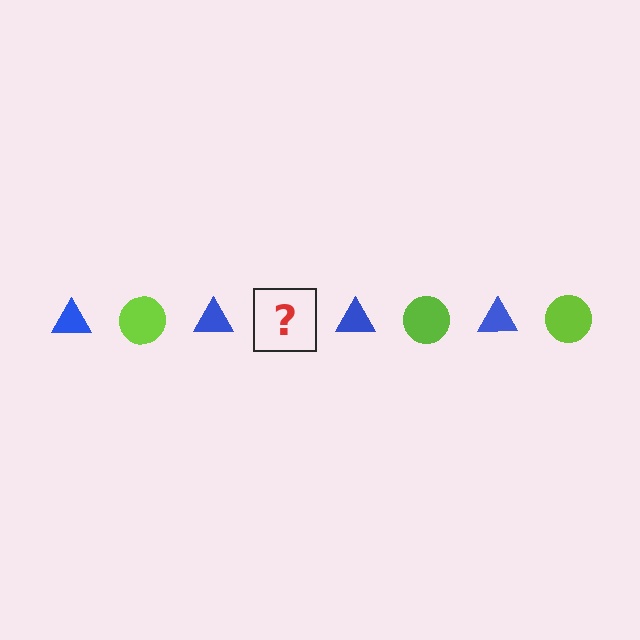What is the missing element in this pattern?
The missing element is a lime circle.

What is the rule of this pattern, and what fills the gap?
The rule is that the pattern alternates between blue triangle and lime circle. The gap should be filled with a lime circle.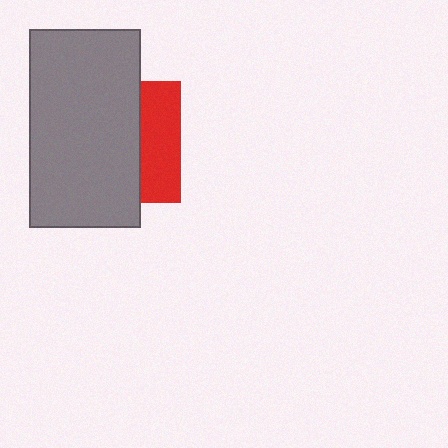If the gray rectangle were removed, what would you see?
You would see the complete red square.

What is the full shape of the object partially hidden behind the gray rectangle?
The partially hidden object is a red square.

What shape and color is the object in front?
The object in front is a gray rectangle.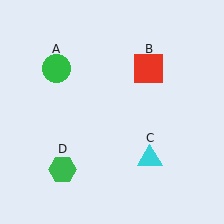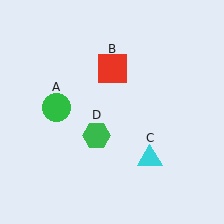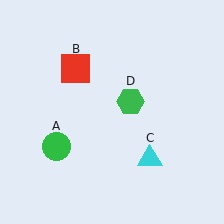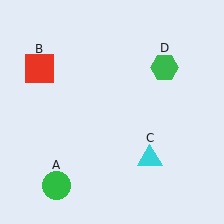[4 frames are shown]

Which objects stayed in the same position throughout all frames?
Cyan triangle (object C) remained stationary.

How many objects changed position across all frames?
3 objects changed position: green circle (object A), red square (object B), green hexagon (object D).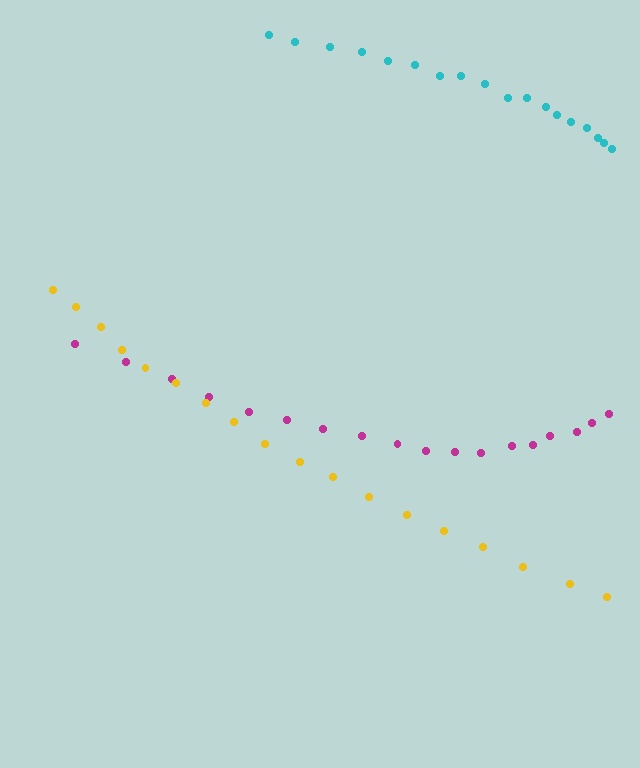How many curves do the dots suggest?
There are 3 distinct paths.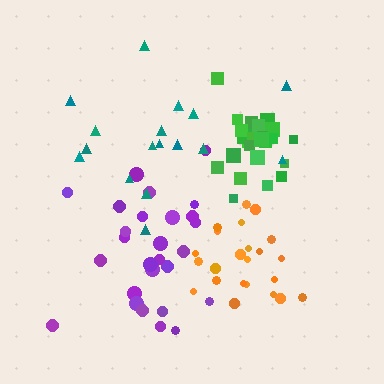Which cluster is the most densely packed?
Green.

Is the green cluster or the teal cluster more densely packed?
Green.